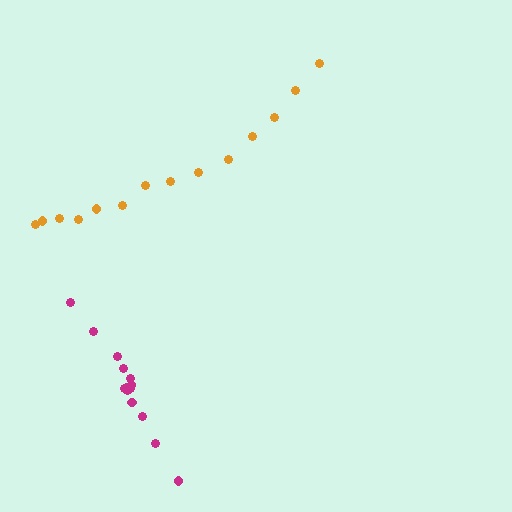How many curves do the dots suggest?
There are 2 distinct paths.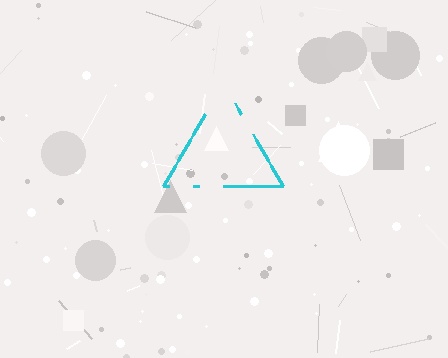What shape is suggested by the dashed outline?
The dashed outline suggests a triangle.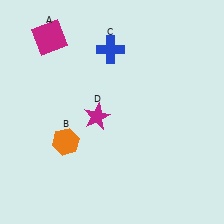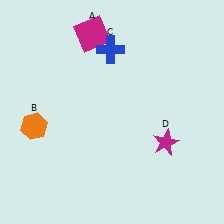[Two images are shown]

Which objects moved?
The objects that moved are: the magenta square (A), the orange hexagon (B), the magenta star (D).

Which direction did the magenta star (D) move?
The magenta star (D) moved right.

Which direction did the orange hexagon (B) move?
The orange hexagon (B) moved left.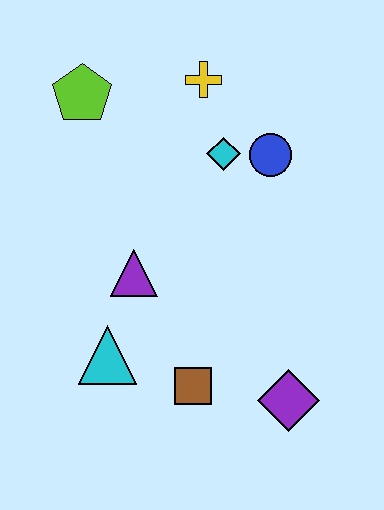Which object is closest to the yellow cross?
The cyan diamond is closest to the yellow cross.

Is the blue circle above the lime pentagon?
No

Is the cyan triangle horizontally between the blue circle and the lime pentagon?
Yes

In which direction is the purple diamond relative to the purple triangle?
The purple diamond is to the right of the purple triangle.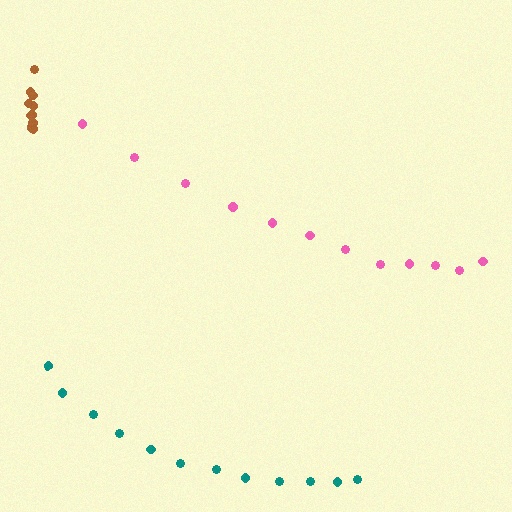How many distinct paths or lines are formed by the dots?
There are 3 distinct paths.